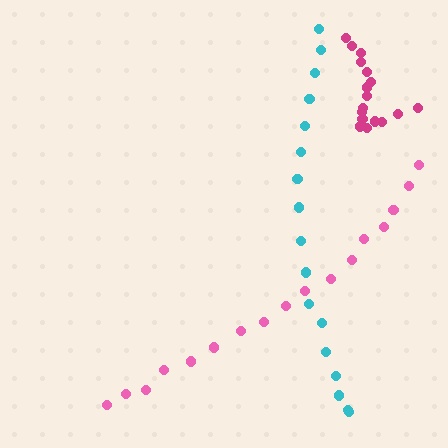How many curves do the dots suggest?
There are 3 distinct paths.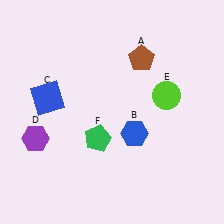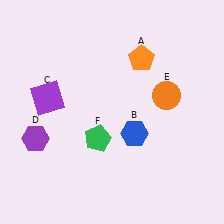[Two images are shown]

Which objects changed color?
A changed from brown to orange. C changed from blue to purple. E changed from lime to orange.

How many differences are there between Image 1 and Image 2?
There are 3 differences between the two images.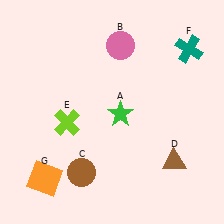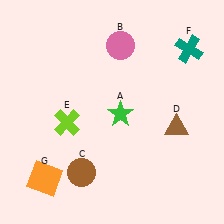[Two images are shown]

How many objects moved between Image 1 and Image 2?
1 object moved between the two images.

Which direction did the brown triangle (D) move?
The brown triangle (D) moved up.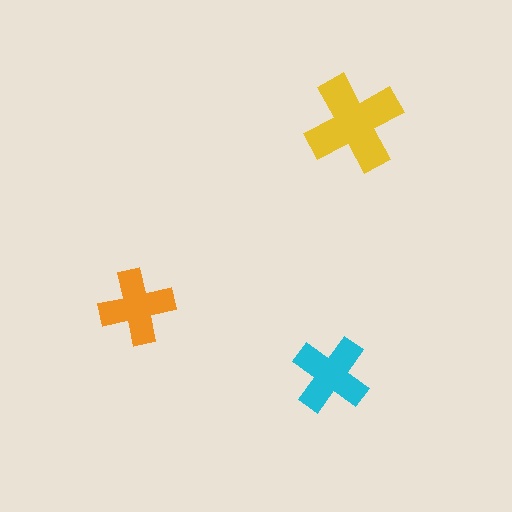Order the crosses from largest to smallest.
the yellow one, the cyan one, the orange one.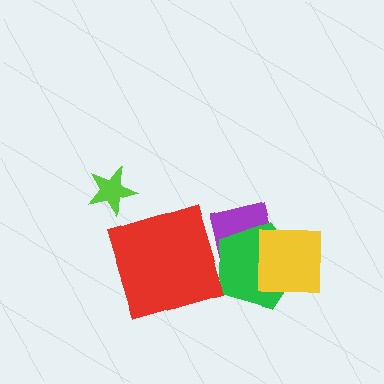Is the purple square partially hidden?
Yes, it is partially covered by another shape.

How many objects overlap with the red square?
0 objects overlap with the red square.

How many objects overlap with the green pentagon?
2 objects overlap with the green pentagon.